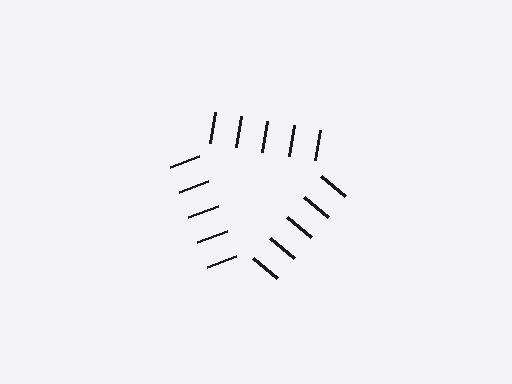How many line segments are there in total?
15 — 5 along each of the 3 edges.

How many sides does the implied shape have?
3 sides — the line-ends trace a triangle.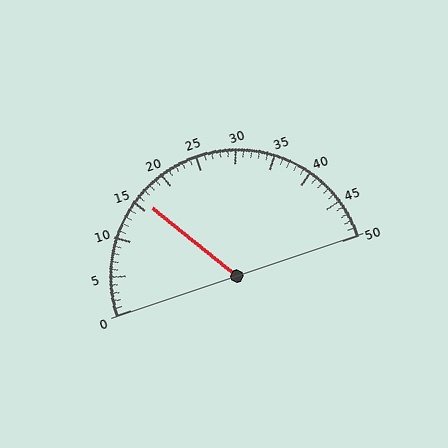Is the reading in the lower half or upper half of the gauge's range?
The reading is in the lower half of the range (0 to 50).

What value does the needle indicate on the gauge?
The needle indicates approximately 16.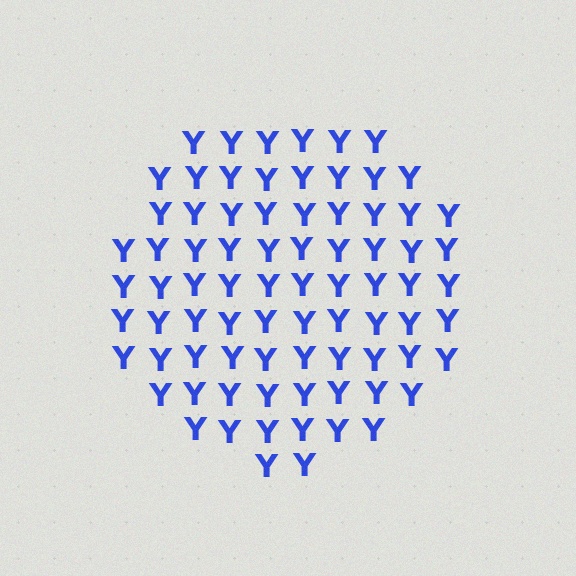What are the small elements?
The small elements are letter Y's.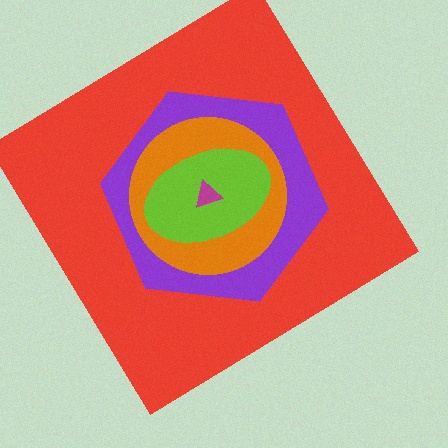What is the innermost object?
The magenta triangle.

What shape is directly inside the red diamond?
The purple hexagon.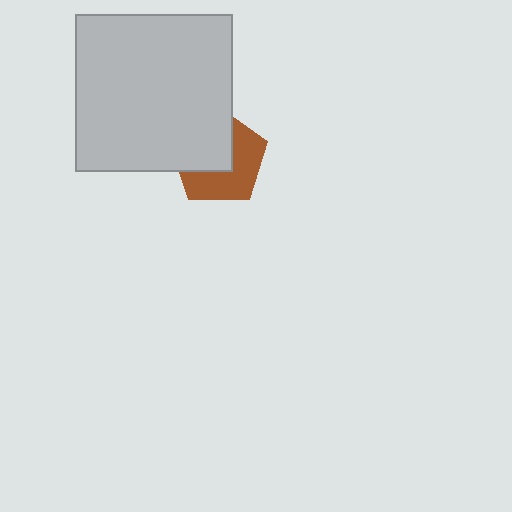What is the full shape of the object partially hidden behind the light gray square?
The partially hidden object is a brown pentagon.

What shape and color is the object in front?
The object in front is a light gray square.